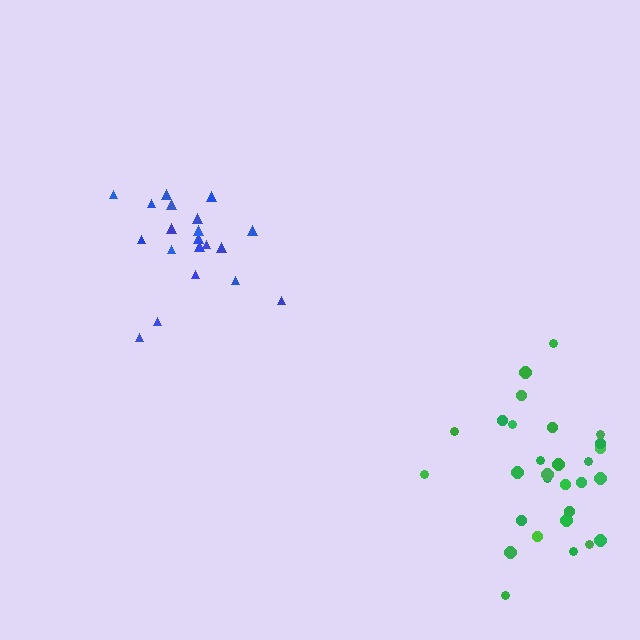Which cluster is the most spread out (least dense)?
Green.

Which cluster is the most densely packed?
Blue.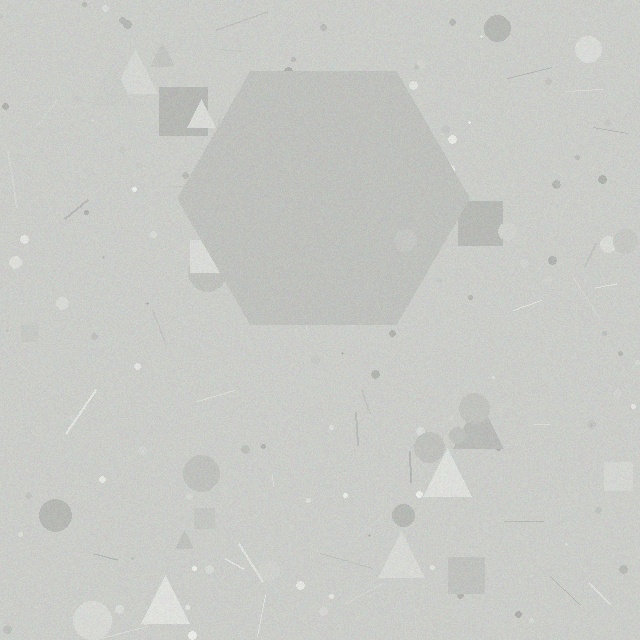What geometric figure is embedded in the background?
A hexagon is embedded in the background.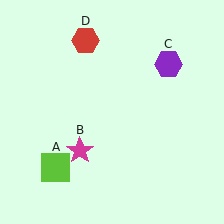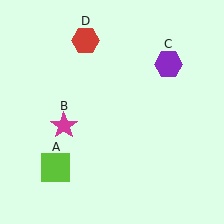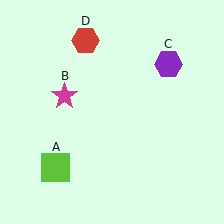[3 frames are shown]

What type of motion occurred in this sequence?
The magenta star (object B) rotated clockwise around the center of the scene.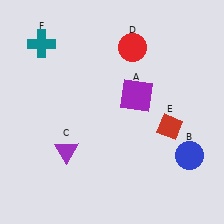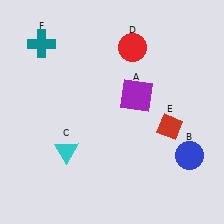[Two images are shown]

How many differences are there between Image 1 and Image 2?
There is 1 difference between the two images.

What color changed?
The triangle (C) changed from purple in Image 1 to cyan in Image 2.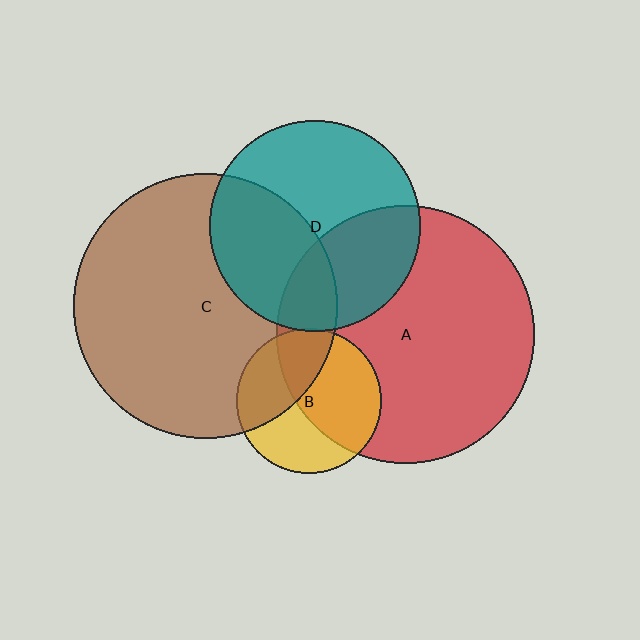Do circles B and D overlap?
Yes.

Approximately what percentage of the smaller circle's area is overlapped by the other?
Approximately 5%.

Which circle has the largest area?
Circle C (brown).